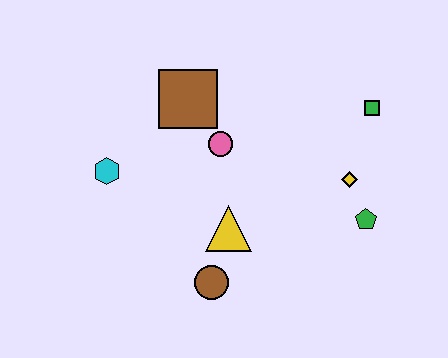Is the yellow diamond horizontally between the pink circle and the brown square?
No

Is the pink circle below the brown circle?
No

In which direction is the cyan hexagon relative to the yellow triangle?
The cyan hexagon is to the left of the yellow triangle.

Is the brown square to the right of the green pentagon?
No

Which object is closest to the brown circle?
The yellow triangle is closest to the brown circle.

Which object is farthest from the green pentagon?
The cyan hexagon is farthest from the green pentagon.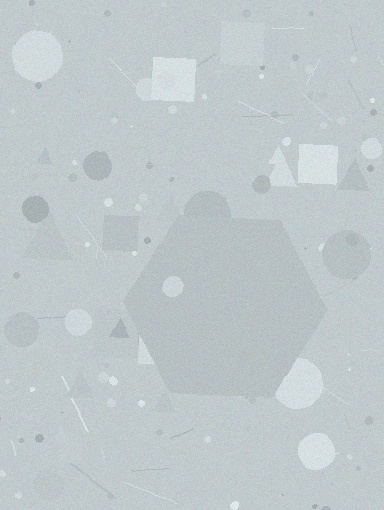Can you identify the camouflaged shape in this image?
The camouflaged shape is a hexagon.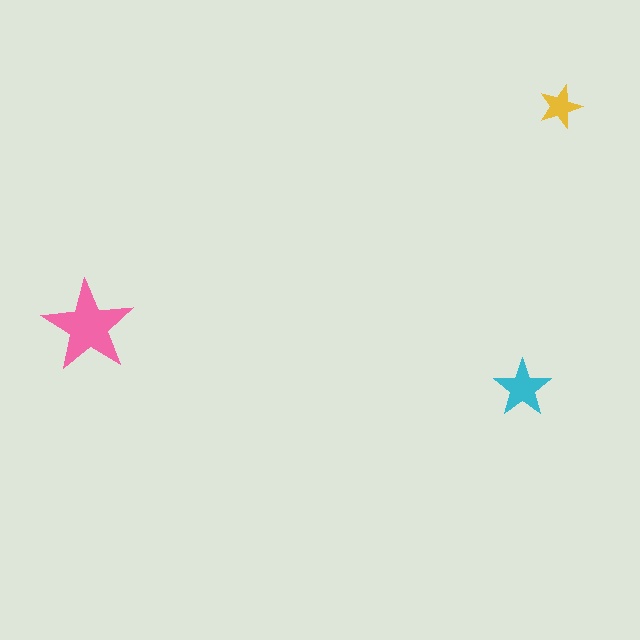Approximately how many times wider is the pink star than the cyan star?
About 1.5 times wider.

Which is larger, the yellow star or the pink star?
The pink one.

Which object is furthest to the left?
The pink star is leftmost.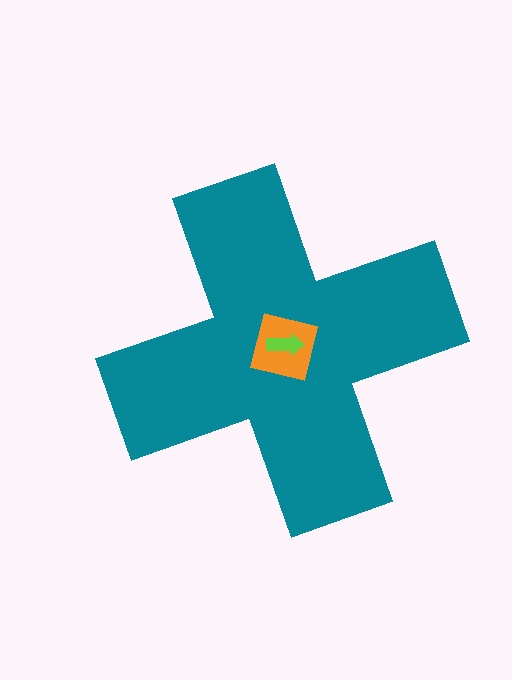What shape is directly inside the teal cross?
The orange square.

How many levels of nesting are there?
3.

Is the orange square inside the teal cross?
Yes.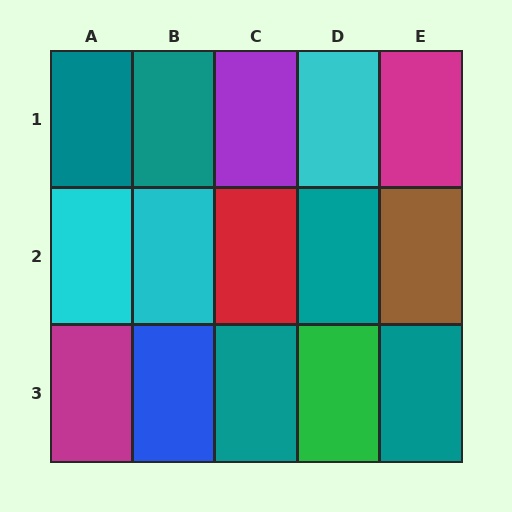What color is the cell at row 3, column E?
Teal.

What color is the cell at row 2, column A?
Cyan.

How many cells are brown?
1 cell is brown.